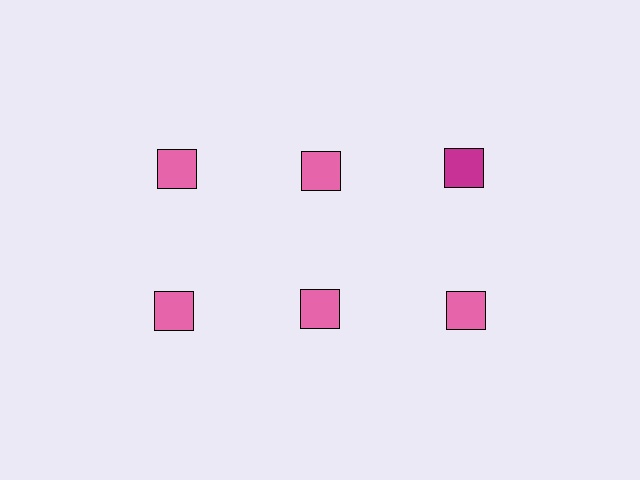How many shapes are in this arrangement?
There are 6 shapes arranged in a grid pattern.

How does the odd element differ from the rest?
It has a different color: magenta instead of pink.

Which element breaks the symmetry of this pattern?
The magenta square in the top row, center column breaks the symmetry. All other shapes are pink squares.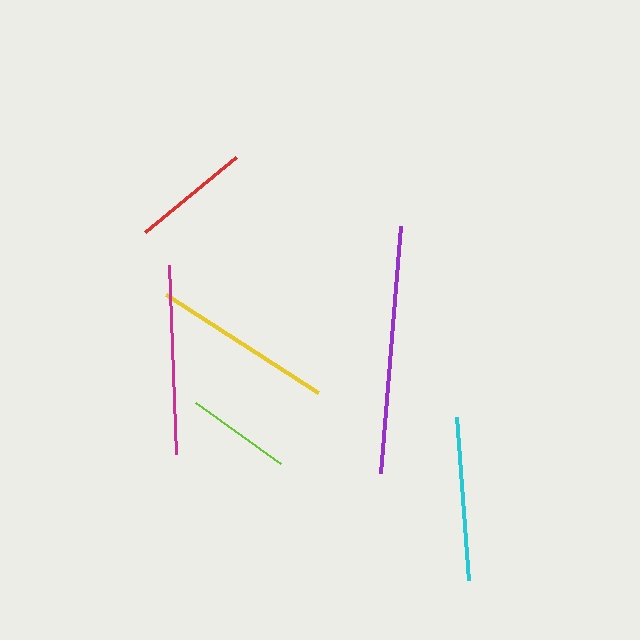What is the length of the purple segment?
The purple segment is approximately 248 pixels long.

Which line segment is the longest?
The purple line is the longest at approximately 248 pixels.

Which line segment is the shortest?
The lime line is the shortest at approximately 104 pixels.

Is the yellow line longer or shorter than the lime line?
The yellow line is longer than the lime line.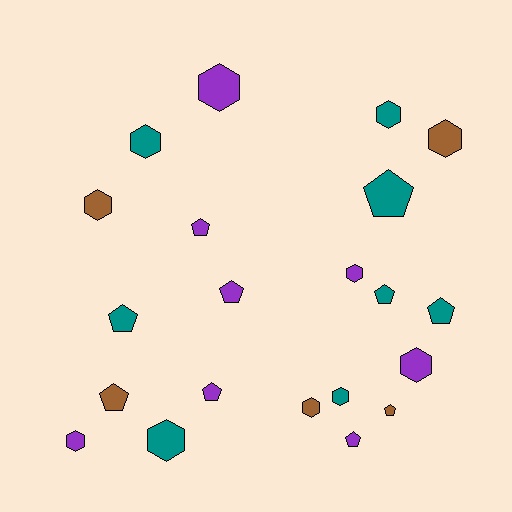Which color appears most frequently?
Teal, with 8 objects.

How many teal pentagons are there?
There are 4 teal pentagons.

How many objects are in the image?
There are 21 objects.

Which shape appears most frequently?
Hexagon, with 11 objects.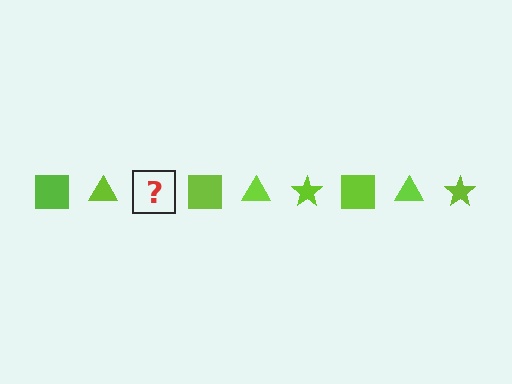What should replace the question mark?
The question mark should be replaced with a lime star.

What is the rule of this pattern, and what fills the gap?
The rule is that the pattern cycles through square, triangle, star shapes in lime. The gap should be filled with a lime star.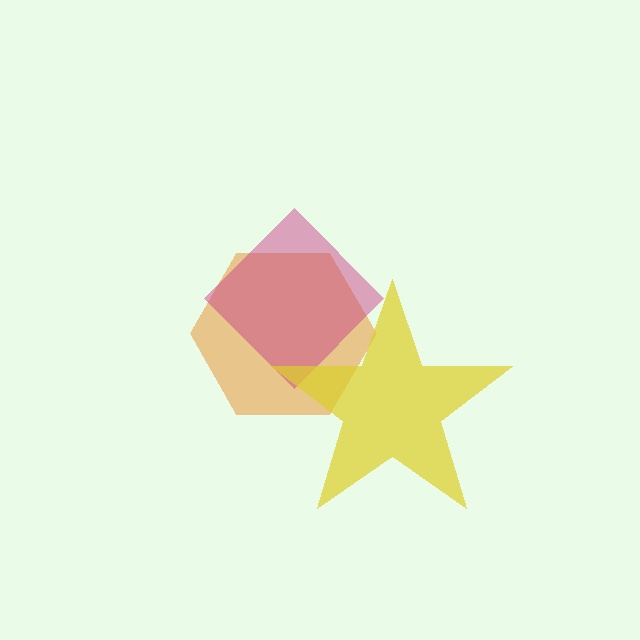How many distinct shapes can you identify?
There are 3 distinct shapes: an orange hexagon, a magenta diamond, a yellow star.